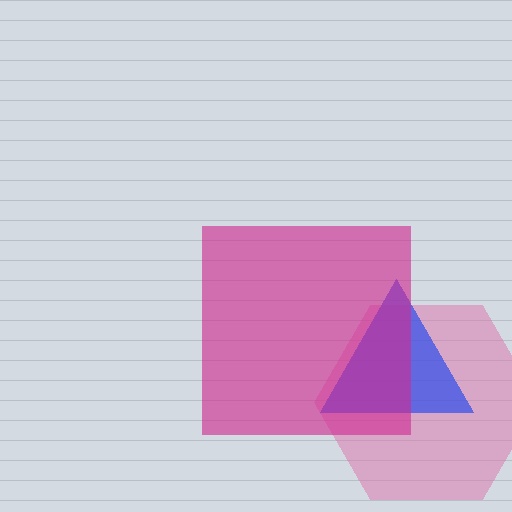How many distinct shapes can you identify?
There are 3 distinct shapes: a pink hexagon, a blue triangle, a magenta square.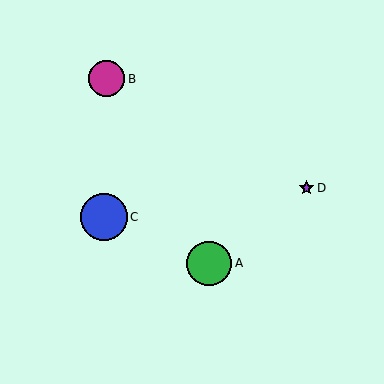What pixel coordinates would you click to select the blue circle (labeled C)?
Click at (104, 217) to select the blue circle C.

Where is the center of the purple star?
The center of the purple star is at (307, 188).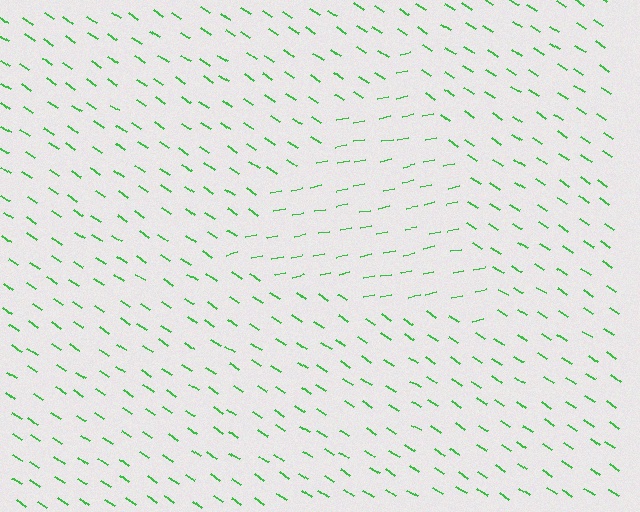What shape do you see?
I see a triangle.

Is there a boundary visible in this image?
Yes, there is a texture boundary formed by a change in line orientation.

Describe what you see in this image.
The image is filled with small green line segments. A triangle region in the image has lines oriented differently from the surrounding lines, creating a visible texture boundary.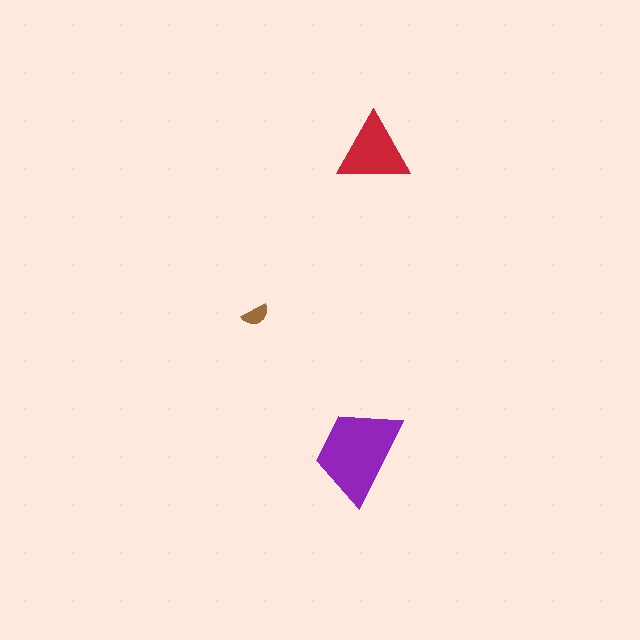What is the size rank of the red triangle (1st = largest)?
2nd.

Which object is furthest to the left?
The brown semicircle is leftmost.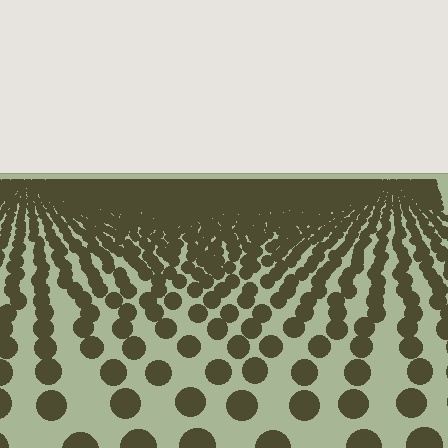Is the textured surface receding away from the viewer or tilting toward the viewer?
The surface is receding away from the viewer. Texture elements get smaller and denser toward the top.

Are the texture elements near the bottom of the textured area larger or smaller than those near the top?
Larger. Near the bottom, elements are closer to the viewer and appear at a bigger on-screen size.